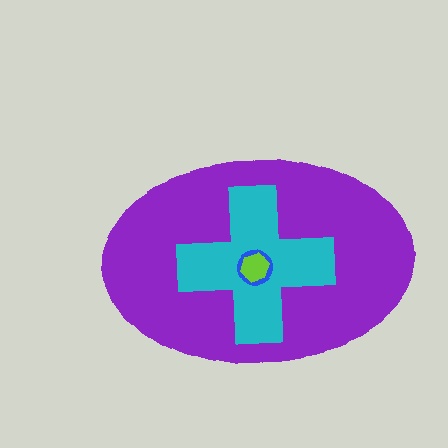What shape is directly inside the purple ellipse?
The cyan cross.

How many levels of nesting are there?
4.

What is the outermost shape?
The purple ellipse.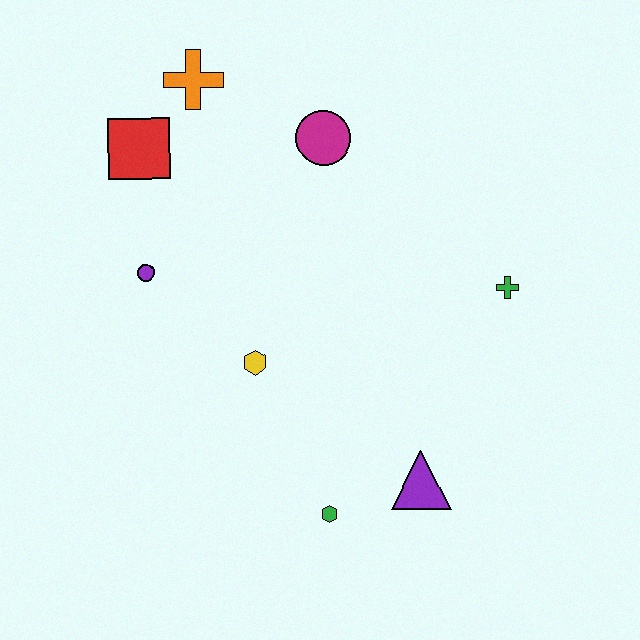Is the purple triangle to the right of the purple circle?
Yes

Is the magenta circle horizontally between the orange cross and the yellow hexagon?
No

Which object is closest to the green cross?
The purple triangle is closest to the green cross.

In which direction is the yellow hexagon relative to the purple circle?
The yellow hexagon is to the right of the purple circle.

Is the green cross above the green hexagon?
Yes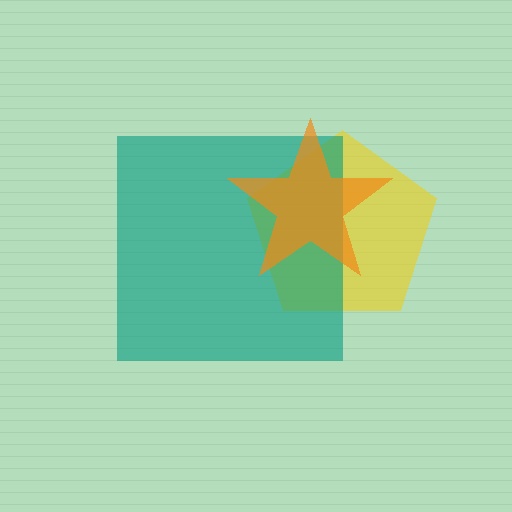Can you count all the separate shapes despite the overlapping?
Yes, there are 3 separate shapes.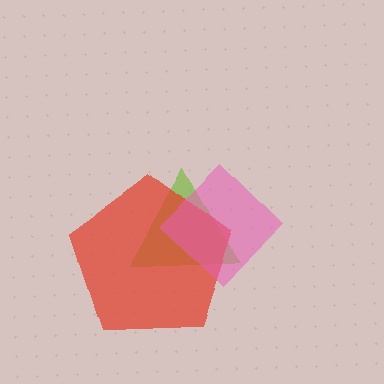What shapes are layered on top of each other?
The layered shapes are: a lime triangle, a red pentagon, a pink diamond.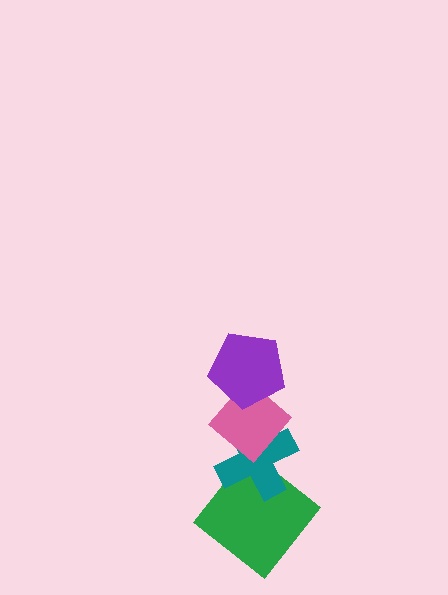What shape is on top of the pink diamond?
The purple pentagon is on top of the pink diamond.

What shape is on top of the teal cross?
The pink diamond is on top of the teal cross.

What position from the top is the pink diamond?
The pink diamond is 2nd from the top.